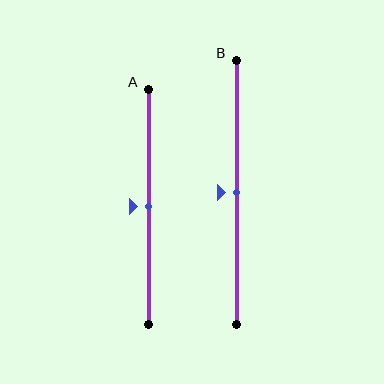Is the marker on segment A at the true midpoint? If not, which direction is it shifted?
Yes, the marker on segment A is at the true midpoint.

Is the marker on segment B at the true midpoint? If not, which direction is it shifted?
Yes, the marker on segment B is at the true midpoint.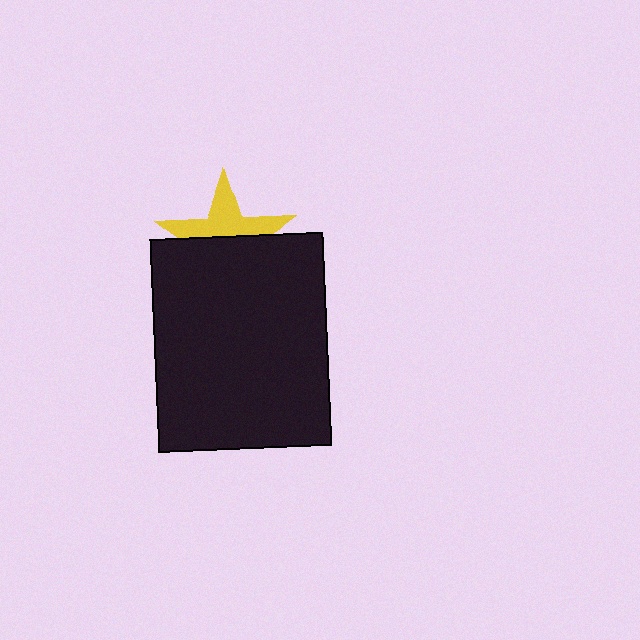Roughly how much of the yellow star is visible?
About half of it is visible (roughly 46%).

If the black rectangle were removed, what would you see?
You would see the complete yellow star.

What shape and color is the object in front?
The object in front is a black rectangle.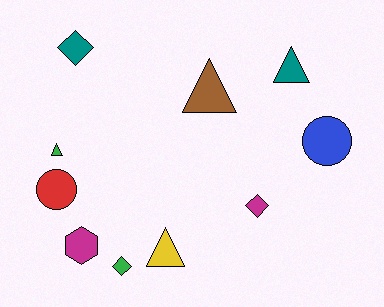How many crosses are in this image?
There are no crosses.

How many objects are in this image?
There are 10 objects.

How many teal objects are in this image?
There are 2 teal objects.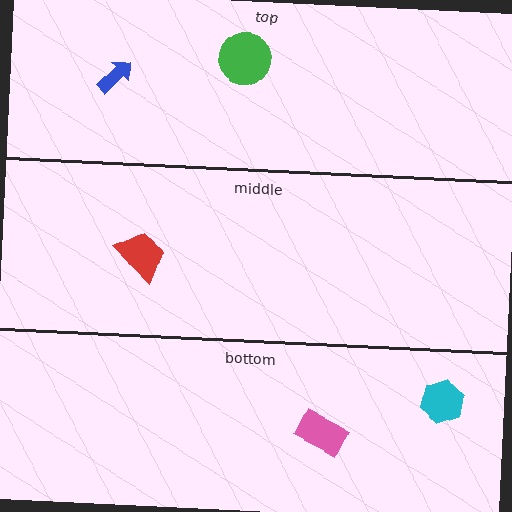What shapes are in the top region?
The green circle, the blue arrow.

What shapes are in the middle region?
The red trapezoid.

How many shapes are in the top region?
2.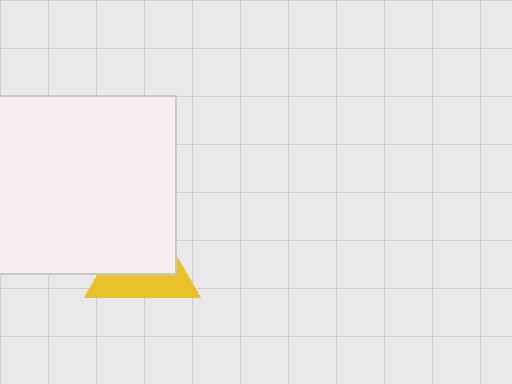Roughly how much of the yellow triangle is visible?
A small part of it is visible (roughly 41%).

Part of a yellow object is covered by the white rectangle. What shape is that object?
It is a triangle.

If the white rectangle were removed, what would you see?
You would see the complete yellow triangle.